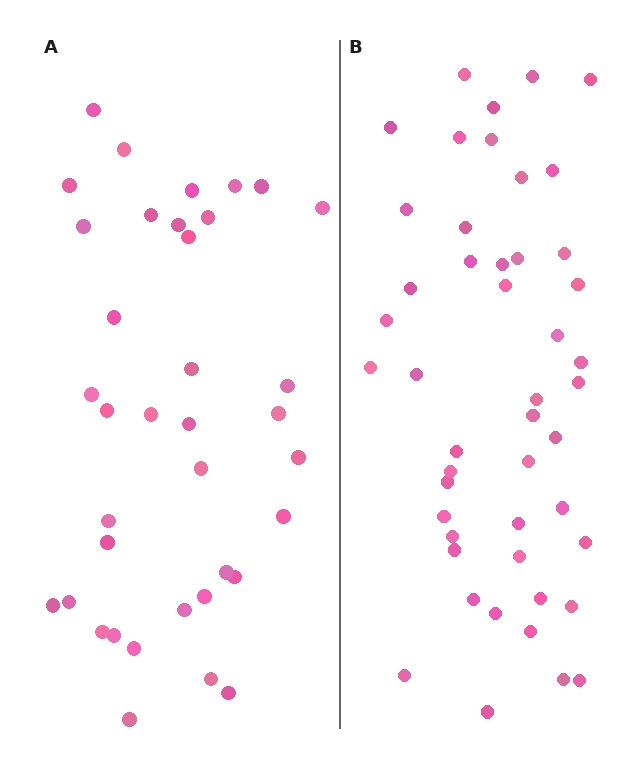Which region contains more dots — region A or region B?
Region B (the right region) has more dots.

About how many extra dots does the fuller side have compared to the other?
Region B has roughly 10 or so more dots than region A.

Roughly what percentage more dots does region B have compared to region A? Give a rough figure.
About 25% more.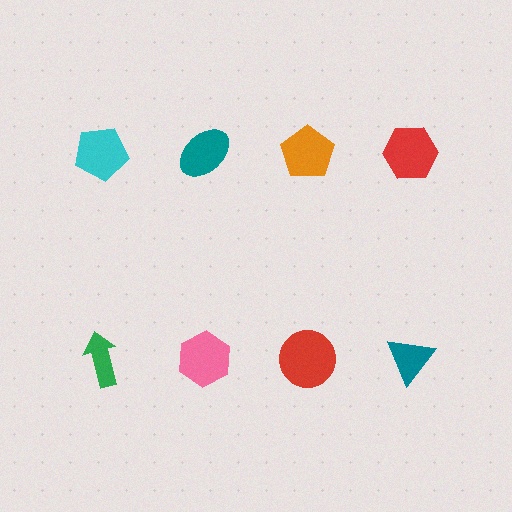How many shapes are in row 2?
4 shapes.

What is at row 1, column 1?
A cyan pentagon.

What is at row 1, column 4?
A red hexagon.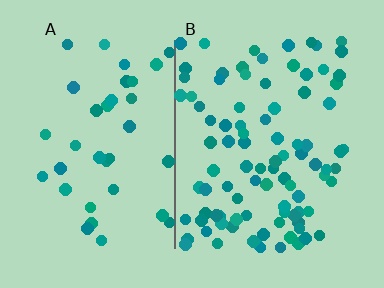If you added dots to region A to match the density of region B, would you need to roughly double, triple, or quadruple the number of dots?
Approximately triple.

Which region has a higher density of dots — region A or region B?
B (the right).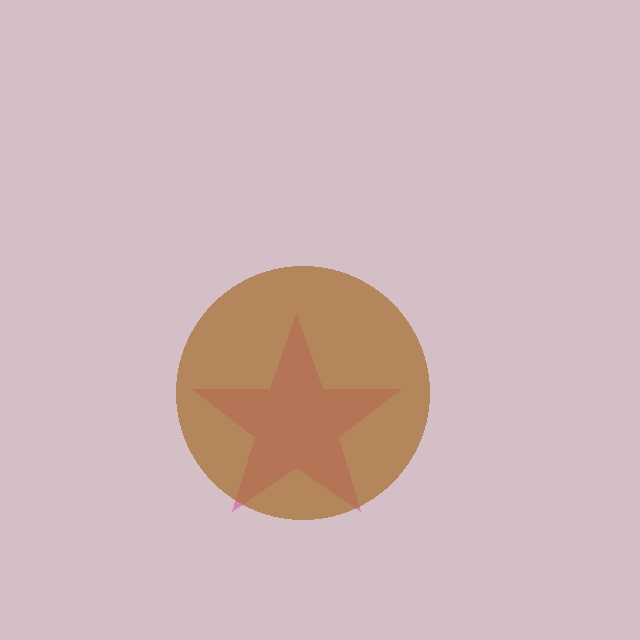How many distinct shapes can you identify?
There are 2 distinct shapes: a magenta star, a brown circle.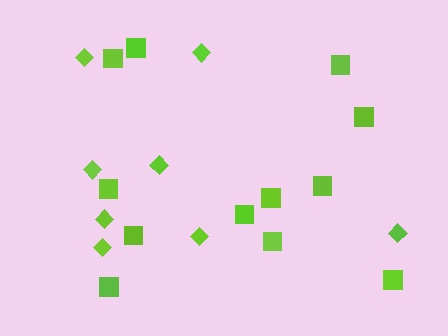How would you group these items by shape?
There are 2 groups: one group of squares (12) and one group of diamonds (8).